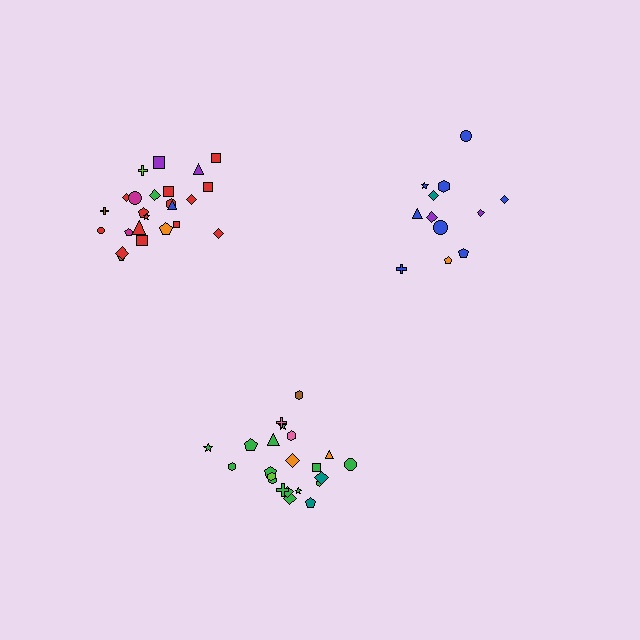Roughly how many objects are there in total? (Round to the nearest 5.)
Roughly 60 objects in total.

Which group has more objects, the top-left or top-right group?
The top-left group.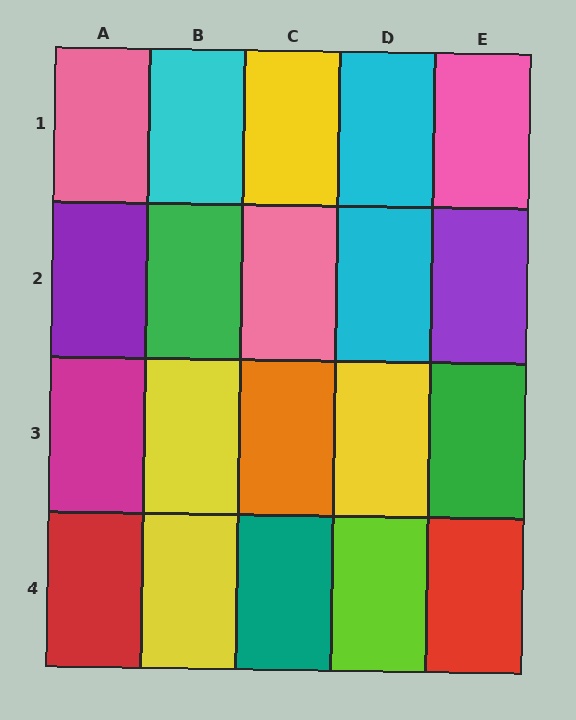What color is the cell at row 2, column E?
Purple.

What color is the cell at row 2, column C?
Pink.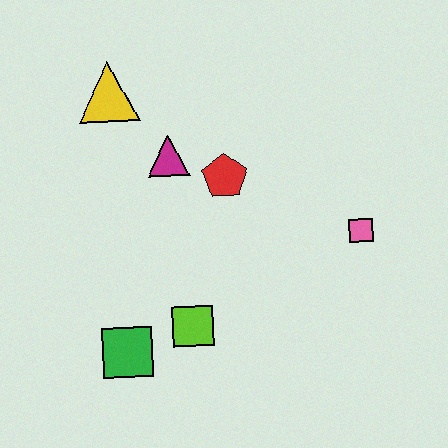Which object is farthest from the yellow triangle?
The pink square is farthest from the yellow triangle.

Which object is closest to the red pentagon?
The magenta triangle is closest to the red pentagon.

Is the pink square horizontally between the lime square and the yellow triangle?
No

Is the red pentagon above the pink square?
Yes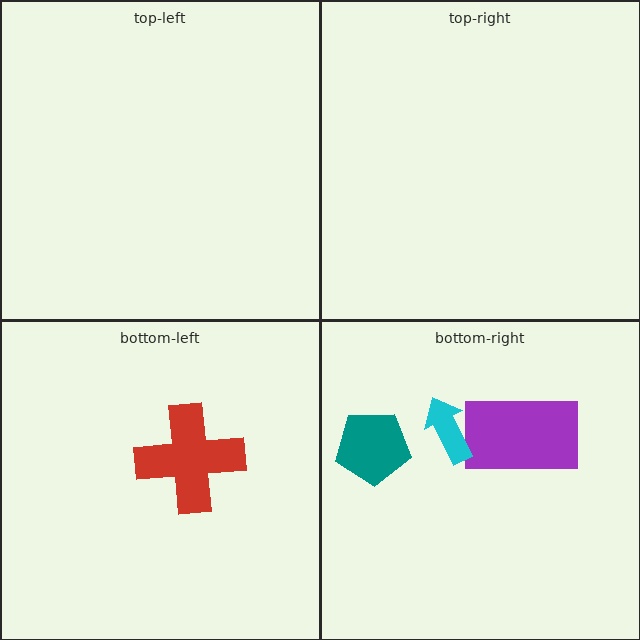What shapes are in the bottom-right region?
The purple rectangle, the cyan arrow, the teal pentagon.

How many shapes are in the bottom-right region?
3.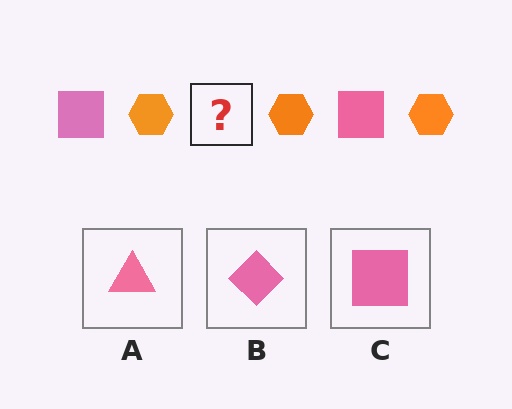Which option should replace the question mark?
Option C.